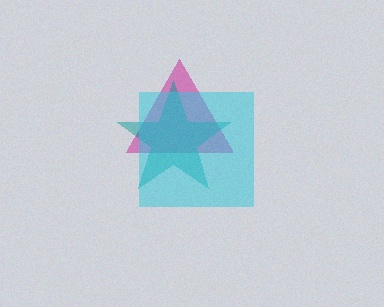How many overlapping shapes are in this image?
There are 3 overlapping shapes in the image.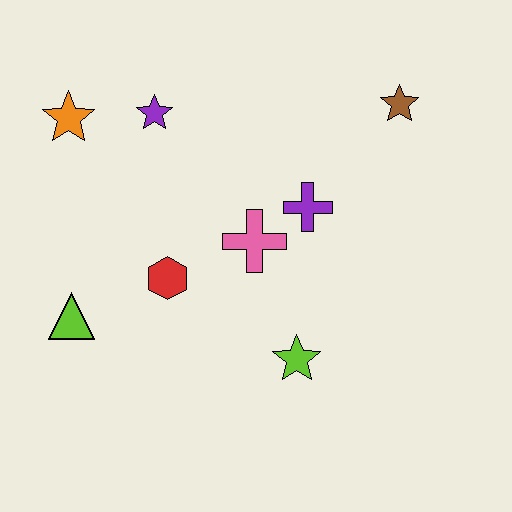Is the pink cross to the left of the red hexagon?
No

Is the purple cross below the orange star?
Yes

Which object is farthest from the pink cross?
The orange star is farthest from the pink cross.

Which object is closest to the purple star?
The orange star is closest to the purple star.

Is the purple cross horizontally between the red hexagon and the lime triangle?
No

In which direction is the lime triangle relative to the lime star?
The lime triangle is to the left of the lime star.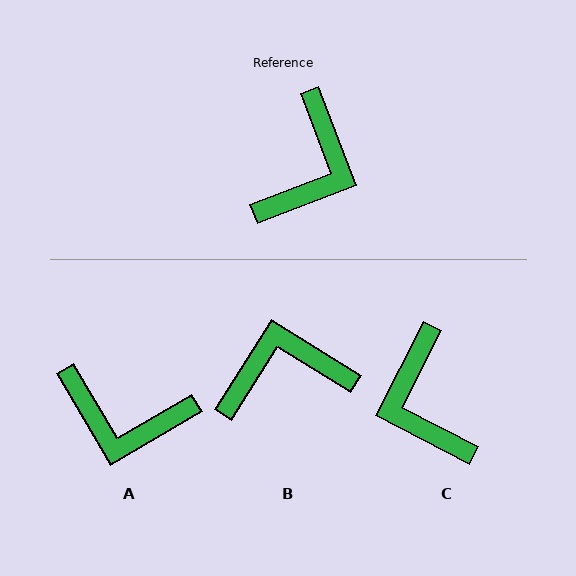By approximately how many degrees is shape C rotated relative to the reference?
Approximately 138 degrees clockwise.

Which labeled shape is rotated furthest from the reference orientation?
C, about 138 degrees away.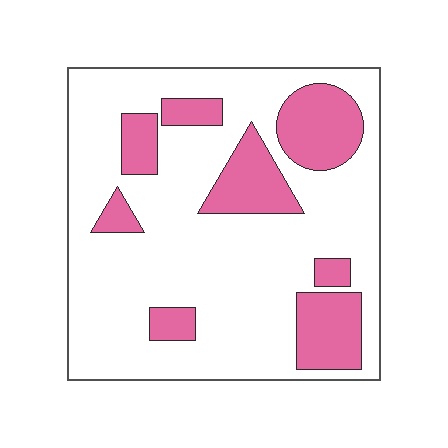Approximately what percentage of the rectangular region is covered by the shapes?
Approximately 25%.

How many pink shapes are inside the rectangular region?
8.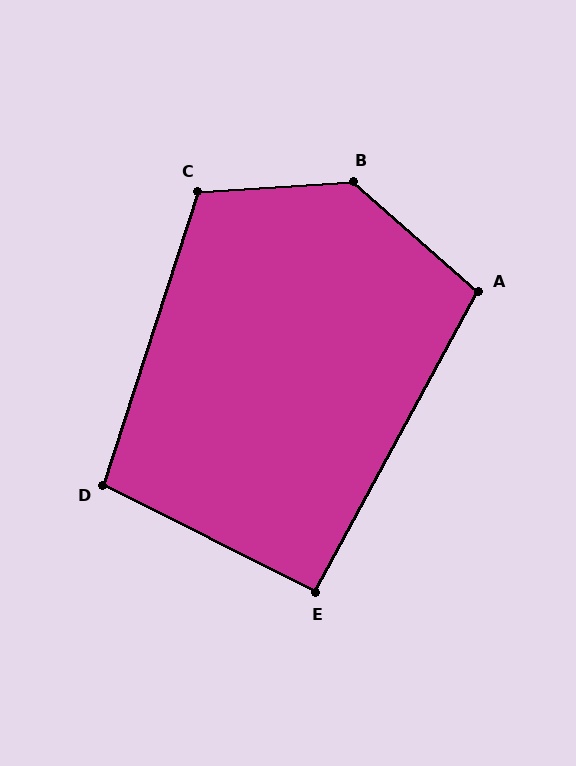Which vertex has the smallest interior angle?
E, at approximately 92 degrees.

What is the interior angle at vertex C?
Approximately 111 degrees (obtuse).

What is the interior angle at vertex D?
Approximately 99 degrees (obtuse).